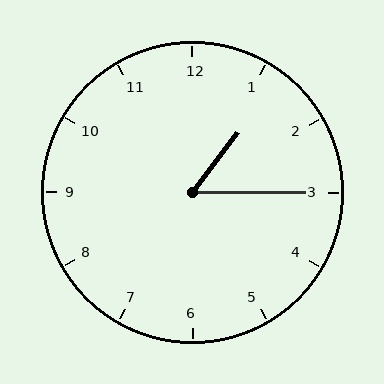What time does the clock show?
1:15.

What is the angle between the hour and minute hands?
Approximately 52 degrees.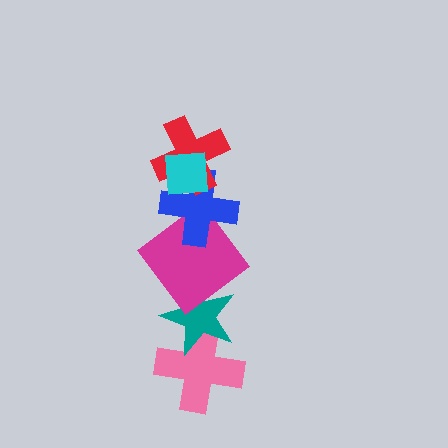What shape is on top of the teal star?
The magenta diamond is on top of the teal star.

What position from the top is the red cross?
The red cross is 2nd from the top.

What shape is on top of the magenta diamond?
The blue cross is on top of the magenta diamond.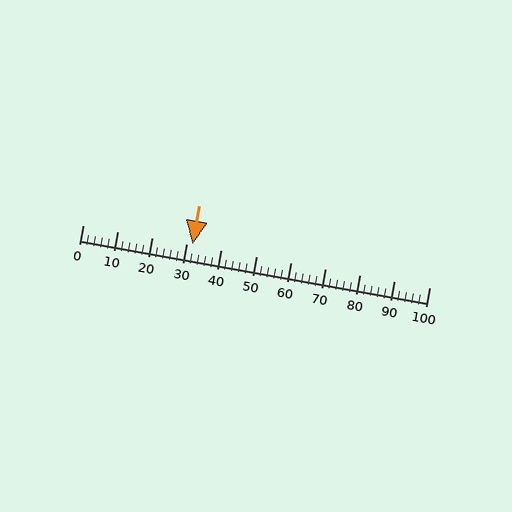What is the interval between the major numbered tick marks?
The major tick marks are spaced 10 units apart.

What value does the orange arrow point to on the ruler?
The orange arrow points to approximately 32.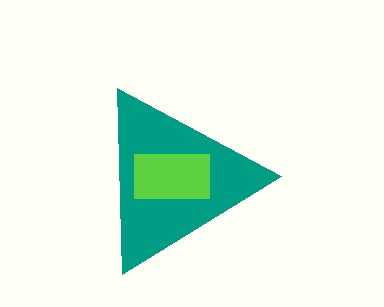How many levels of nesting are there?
2.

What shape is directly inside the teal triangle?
The lime rectangle.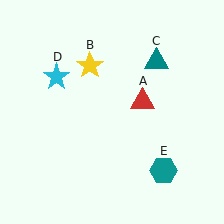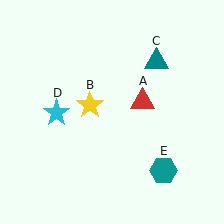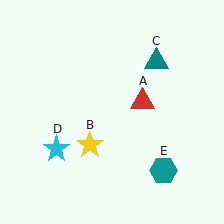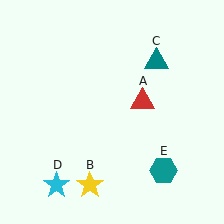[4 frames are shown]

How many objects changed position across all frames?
2 objects changed position: yellow star (object B), cyan star (object D).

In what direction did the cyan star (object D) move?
The cyan star (object D) moved down.